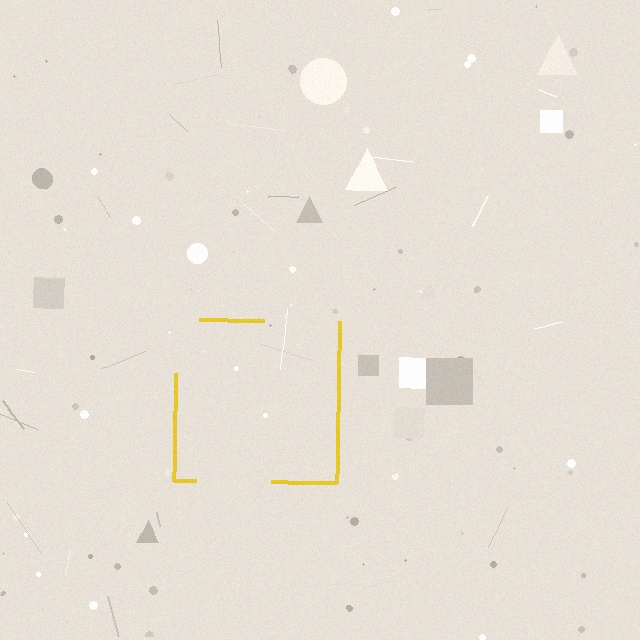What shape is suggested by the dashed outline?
The dashed outline suggests a square.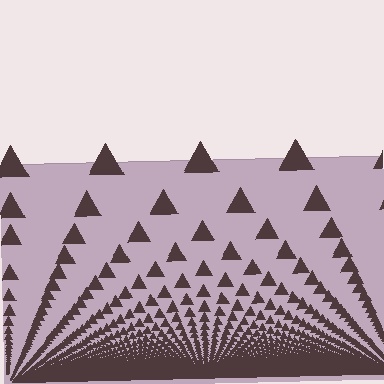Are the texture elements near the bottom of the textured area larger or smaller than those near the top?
Smaller. The gradient is inverted — elements near the bottom are smaller and denser.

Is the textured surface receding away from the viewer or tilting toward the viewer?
The surface appears to tilt toward the viewer. Texture elements get larger and sparser toward the top.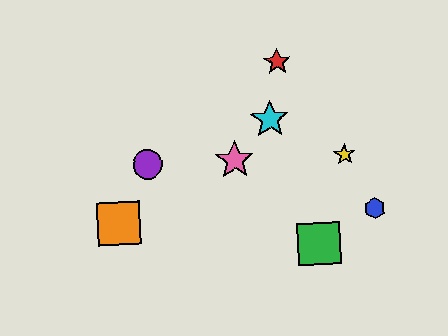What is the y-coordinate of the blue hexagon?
The blue hexagon is at y≈208.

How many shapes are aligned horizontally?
3 shapes (the yellow star, the purple circle, the pink star) are aligned horizontally.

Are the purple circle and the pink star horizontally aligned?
Yes, both are at y≈164.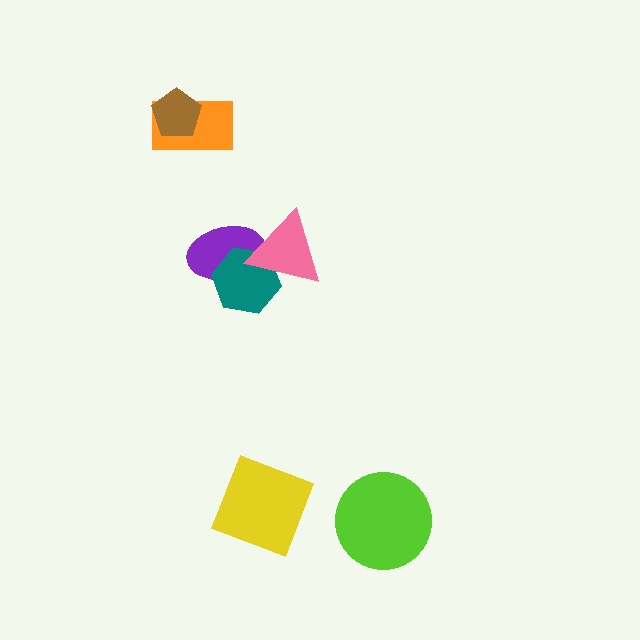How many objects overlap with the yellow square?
0 objects overlap with the yellow square.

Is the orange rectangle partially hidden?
Yes, it is partially covered by another shape.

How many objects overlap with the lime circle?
0 objects overlap with the lime circle.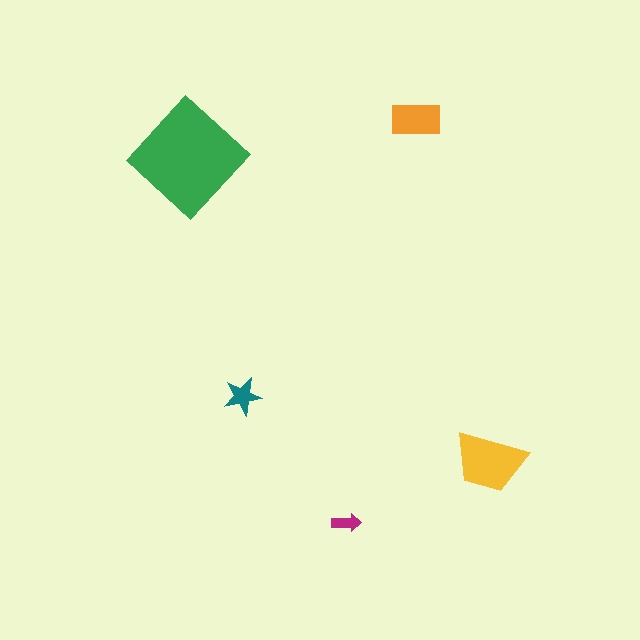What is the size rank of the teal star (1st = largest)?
4th.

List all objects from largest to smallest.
The green diamond, the yellow trapezoid, the orange rectangle, the teal star, the magenta arrow.